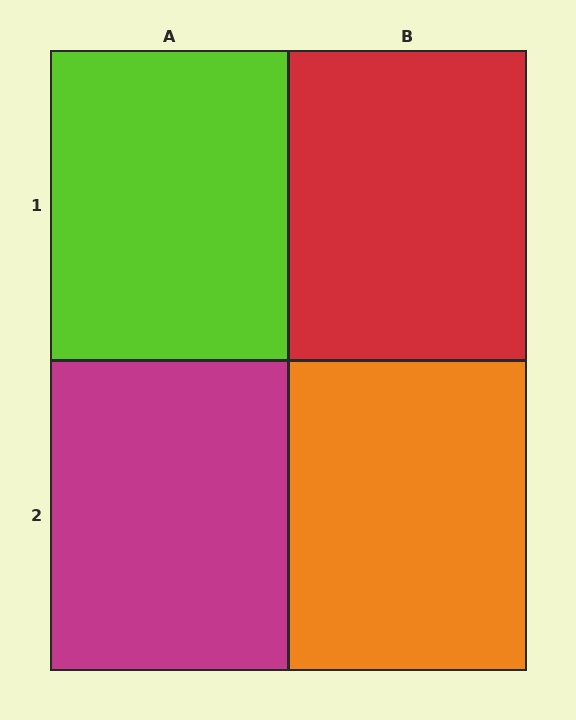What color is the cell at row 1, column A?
Lime.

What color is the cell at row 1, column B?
Red.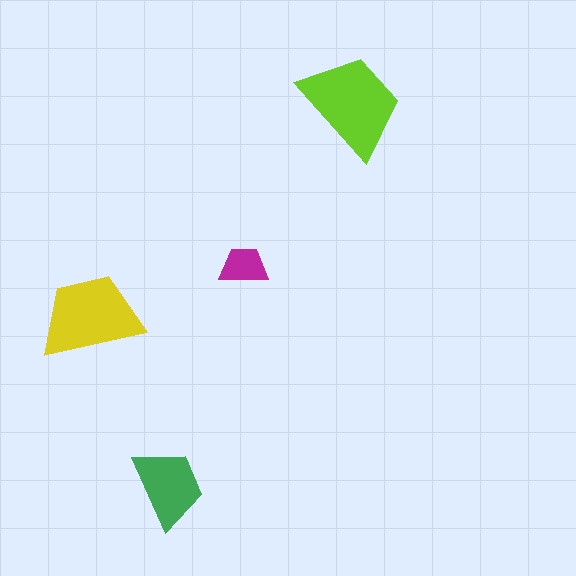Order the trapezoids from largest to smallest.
the lime one, the yellow one, the green one, the magenta one.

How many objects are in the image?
There are 4 objects in the image.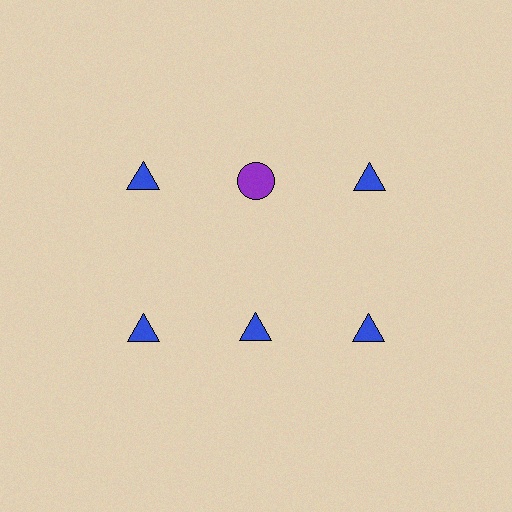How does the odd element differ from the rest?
It differs in both color (purple instead of blue) and shape (circle instead of triangle).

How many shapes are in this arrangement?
There are 6 shapes arranged in a grid pattern.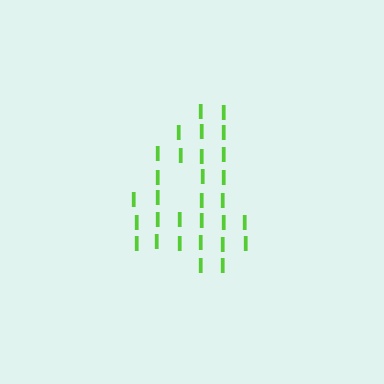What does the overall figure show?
The overall figure shows the digit 4.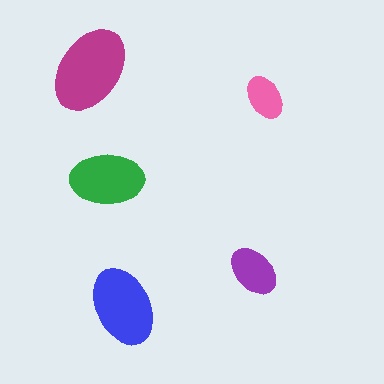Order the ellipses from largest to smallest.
the magenta one, the blue one, the green one, the purple one, the pink one.